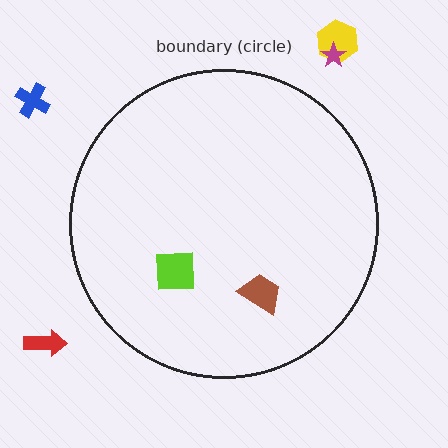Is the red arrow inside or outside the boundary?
Outside.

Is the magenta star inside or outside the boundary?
Outside.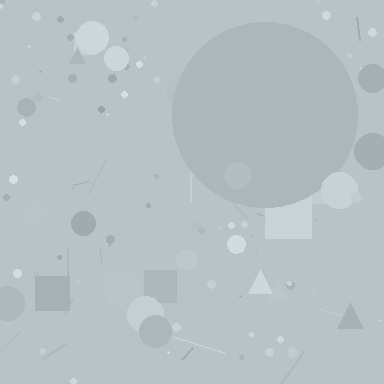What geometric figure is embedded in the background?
A circle is embedded in the background.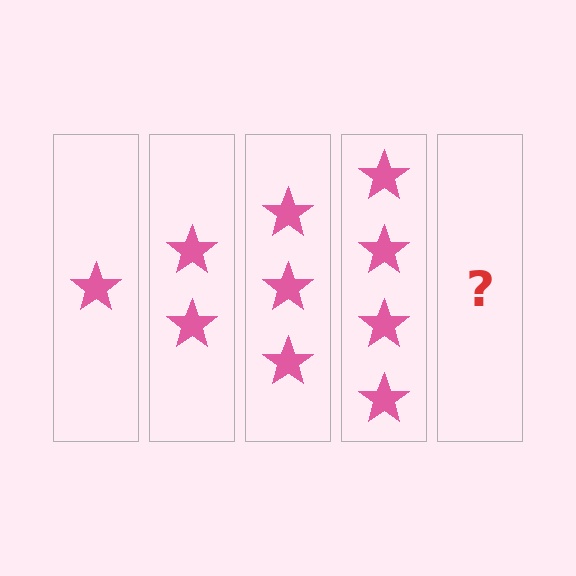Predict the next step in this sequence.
The next step is 5 stars.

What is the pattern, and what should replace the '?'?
The pattern is that each step adds one more star. The '?' should be 5 stars.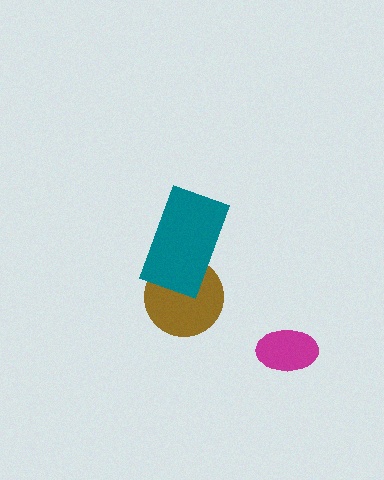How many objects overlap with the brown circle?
1 object overlaps with the brown circle.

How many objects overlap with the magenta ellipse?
0 objects overlap with the magenta ellipse.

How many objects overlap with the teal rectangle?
1 object overlaps with the teal rectangle.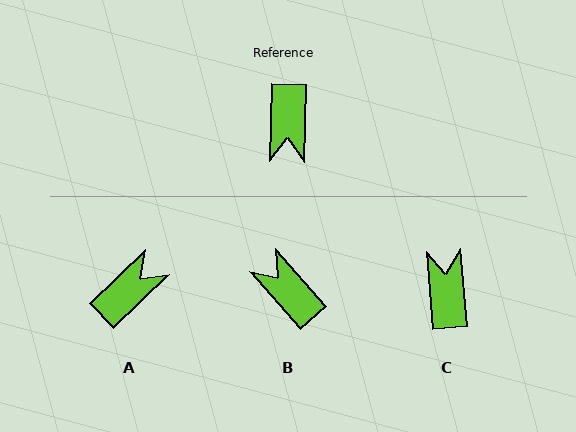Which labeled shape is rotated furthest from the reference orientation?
C, about 173 degrees away.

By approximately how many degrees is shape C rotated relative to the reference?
Approximately 173 degrees clockwise.